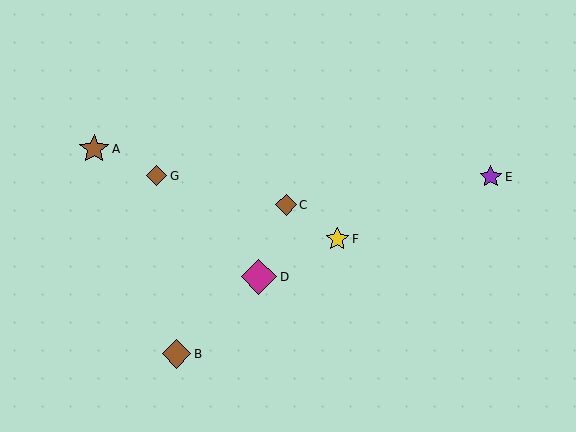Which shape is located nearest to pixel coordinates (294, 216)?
The brown diamond (labeled C) at (286, 205) is nearest to that location.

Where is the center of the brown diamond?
The center of the brown diamond is at (157, 176).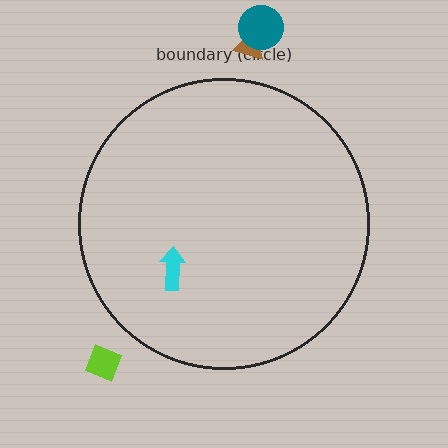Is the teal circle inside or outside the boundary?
Outside.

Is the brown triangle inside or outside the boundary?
Outside.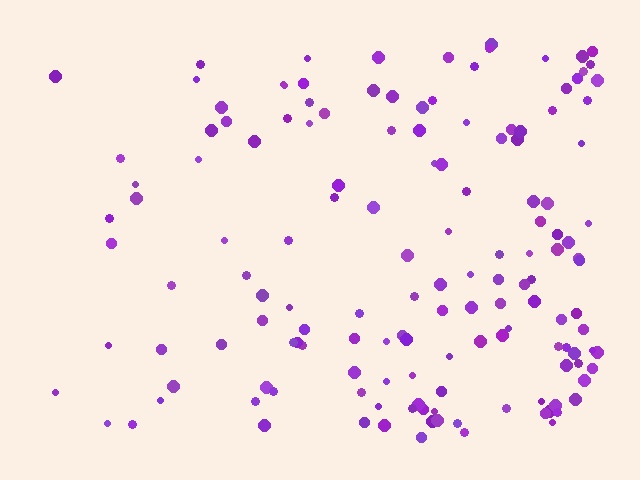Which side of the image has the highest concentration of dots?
The right.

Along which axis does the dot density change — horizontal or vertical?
Horizontal.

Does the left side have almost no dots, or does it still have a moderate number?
Still a moderate number, just noticeably fewer than the right.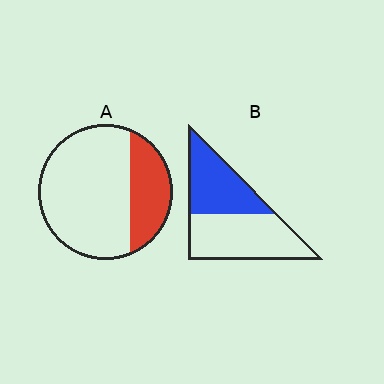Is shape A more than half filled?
No.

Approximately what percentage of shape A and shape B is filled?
A is approximately 25% and B is approximately 45%.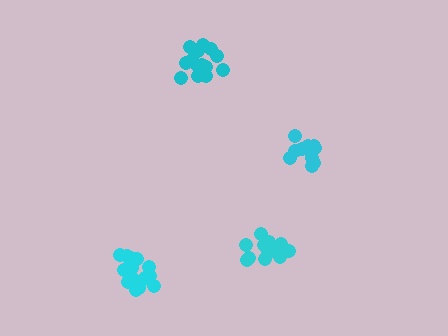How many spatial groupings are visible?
There are 4 spatial groupings.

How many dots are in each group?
Group 1: 17 dots, Group 2: 13 dots, Group 3: 13 dots, Group 4: 16 dots (59 total).